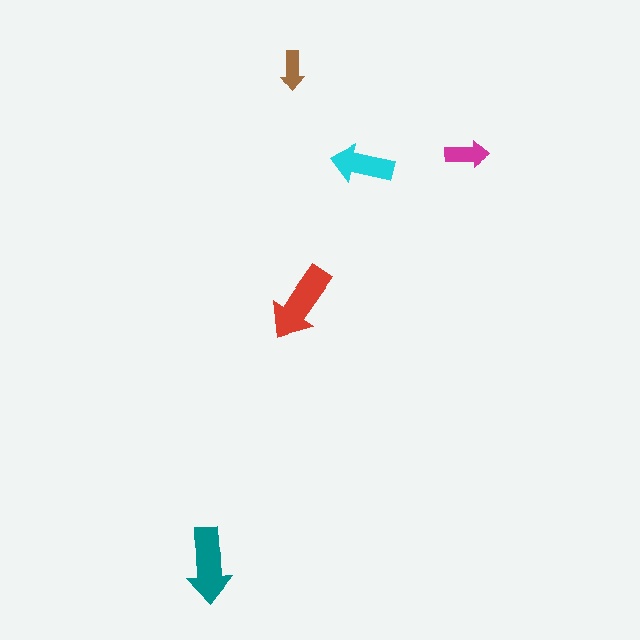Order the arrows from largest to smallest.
the red one, the teal one, the cyan one, the magenta one, the brown one.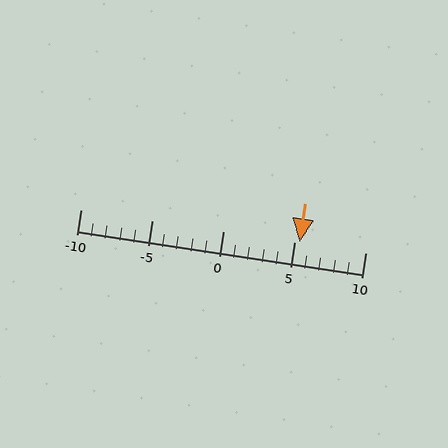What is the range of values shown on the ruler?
The ruler shows values from -10 to 10.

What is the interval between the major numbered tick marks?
The major tick marks are spaced 5 units apart.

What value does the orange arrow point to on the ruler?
The orange arrow points to approximately 5.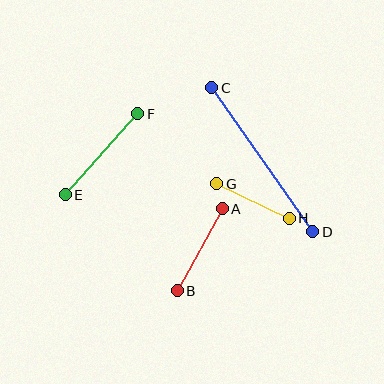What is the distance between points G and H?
The distance is approximately 81 pixels.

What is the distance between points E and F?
The distance is approximately 109 pixels.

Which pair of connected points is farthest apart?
Points C and D are farthest apart.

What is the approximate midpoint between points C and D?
The midpoint is at approximately (262, 160) pixels.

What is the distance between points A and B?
The distance is approximately 93 pixels.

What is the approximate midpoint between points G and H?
The midpoint is at approximately (253, 201) pixels.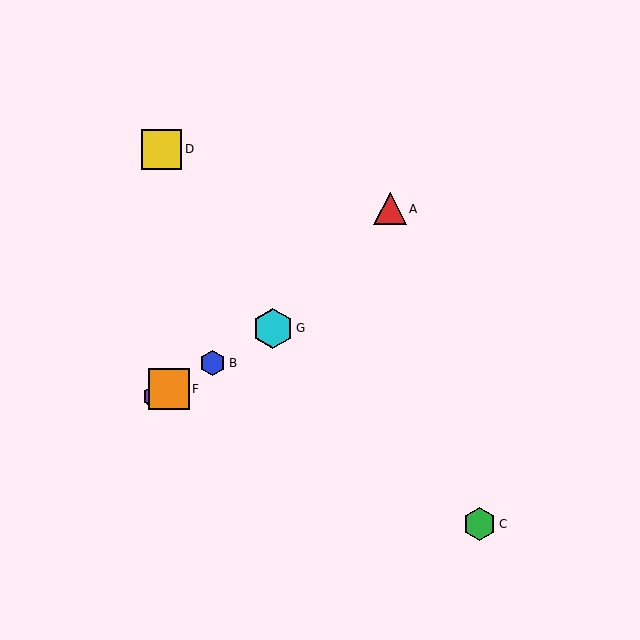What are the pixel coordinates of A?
Object A is at (390, 209).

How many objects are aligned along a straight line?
4 objects (B, E, F, G) are aligned along a straight line.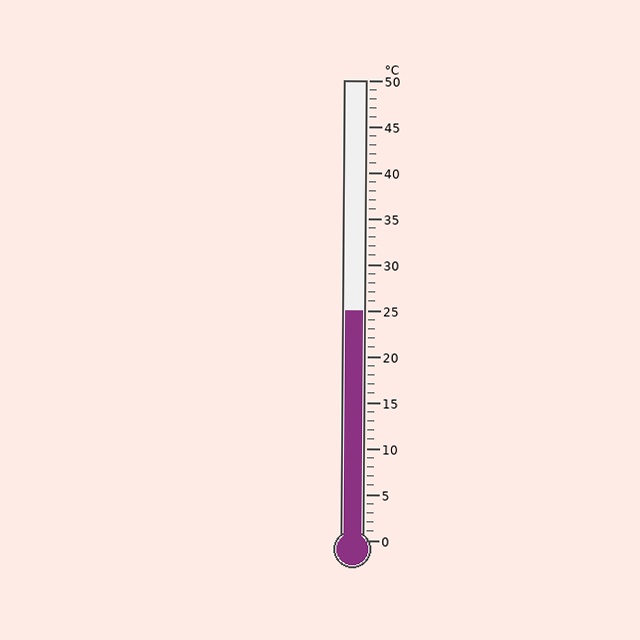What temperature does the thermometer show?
The thermometer shows approximately 25°C.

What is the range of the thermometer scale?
The thermometer scale ranges from 0°C to 50°C.